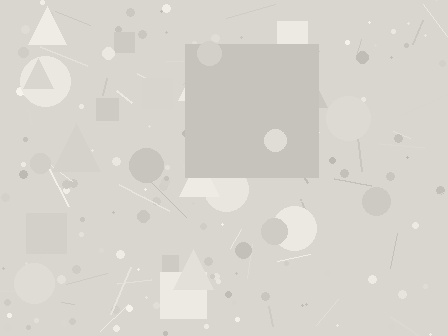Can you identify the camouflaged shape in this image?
The camouflaged shape is a square.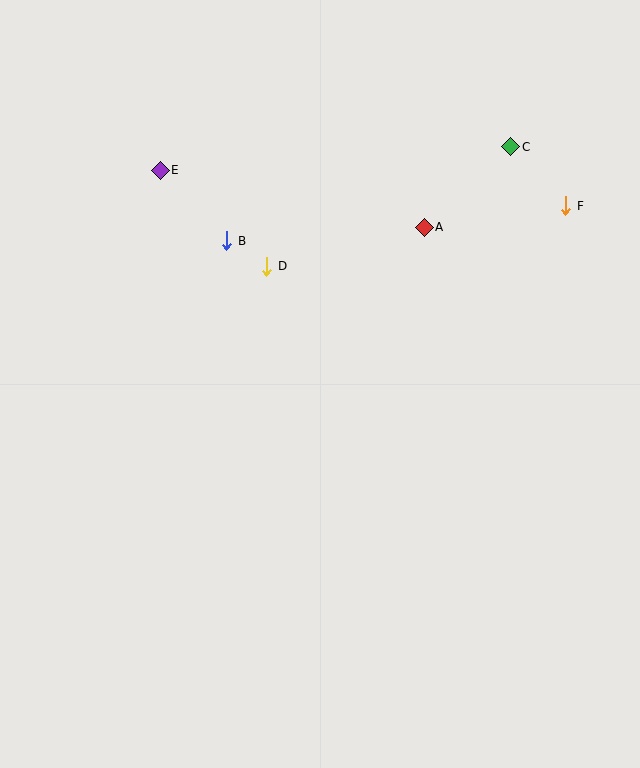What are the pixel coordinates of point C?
Point C is at (511, 147).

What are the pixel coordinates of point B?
Point B is at (227, 241).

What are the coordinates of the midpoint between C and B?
The midpoint between C and B is at (369, 194).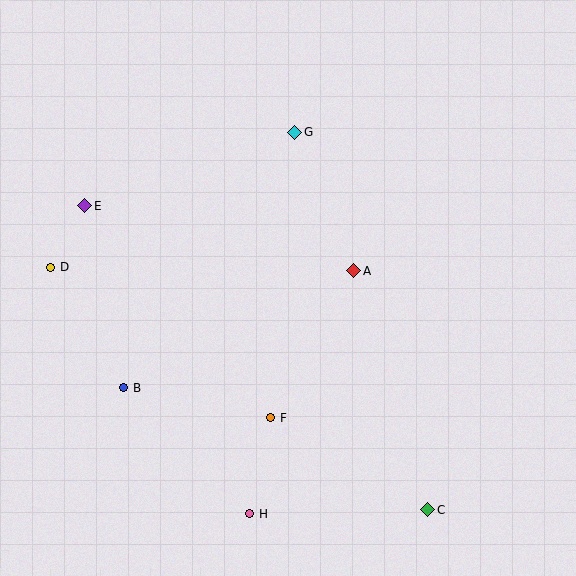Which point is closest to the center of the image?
Point A at (354, 271) is closest to the center.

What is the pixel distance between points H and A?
The distance between H and A is 264 pixels.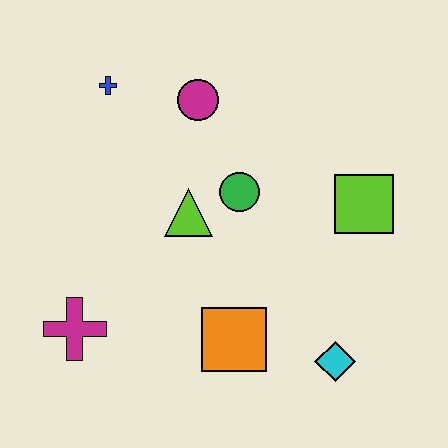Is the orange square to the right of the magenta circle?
Yes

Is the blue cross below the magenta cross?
No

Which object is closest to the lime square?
The green circle is closest to the lime square.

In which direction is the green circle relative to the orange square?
The green circle is above the orange square.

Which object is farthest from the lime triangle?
The cyan diamond is farthest from the lime triangle.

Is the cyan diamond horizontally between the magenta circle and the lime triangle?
No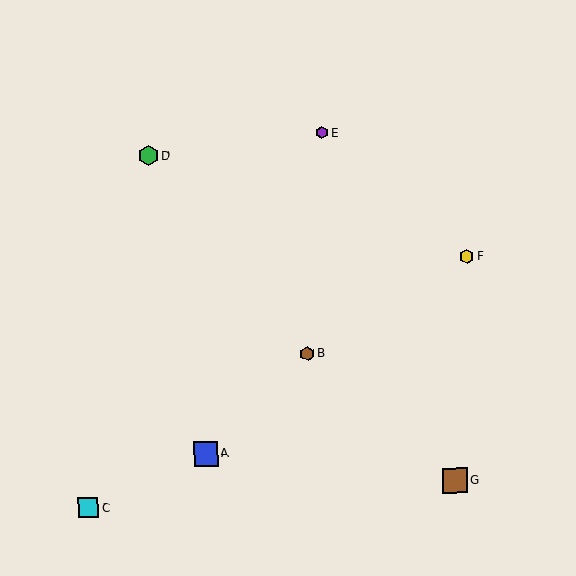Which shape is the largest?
The brown square (labeled G) is the largest.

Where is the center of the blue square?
The center of the blue square is at (206, 454).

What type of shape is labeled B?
Shape B is a brown hexagon.